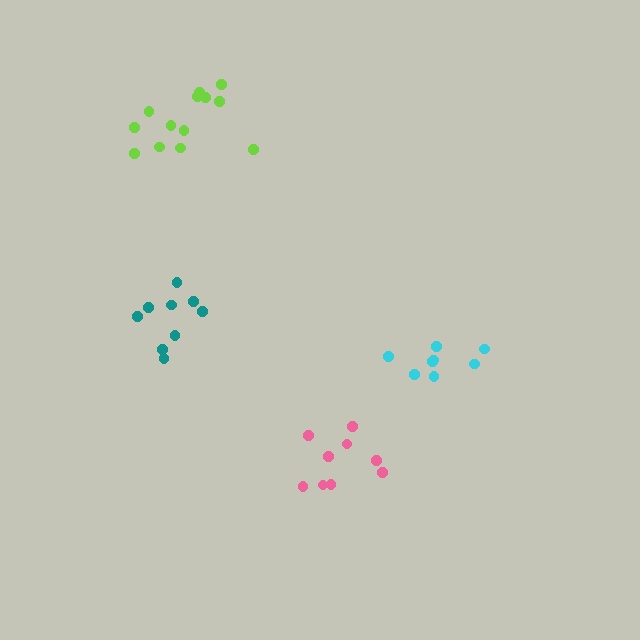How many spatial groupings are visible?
There are 4 spatial groupings.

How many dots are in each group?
Group 1: 9 dots, Group 2: 13 dots, Group 3: 8 dots, Group 4: 9 dots (39 total).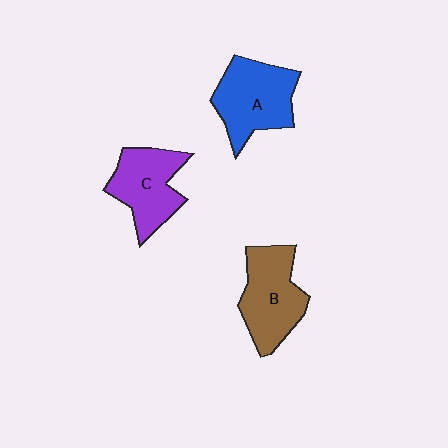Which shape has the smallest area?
Shape C (purple).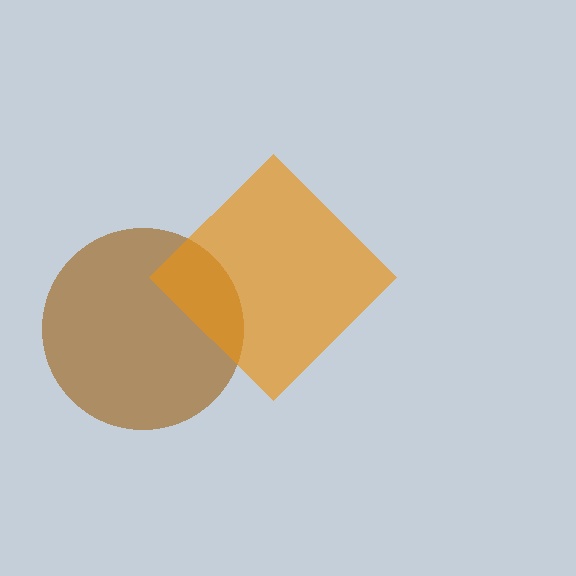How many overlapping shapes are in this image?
There are 2 overlapping shapes in the image.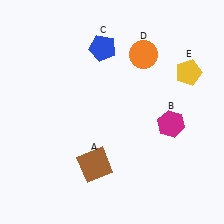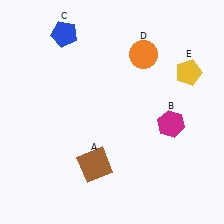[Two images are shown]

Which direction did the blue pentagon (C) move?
The blue pentagon (C) moved left.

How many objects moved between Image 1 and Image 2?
1 object moved between the two images.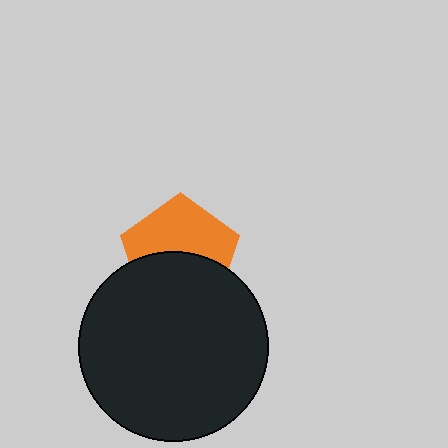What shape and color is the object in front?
The object in front is a black circle.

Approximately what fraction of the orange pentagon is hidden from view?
Roughly 47% of the orange pentagon is hidden behind the black circle.